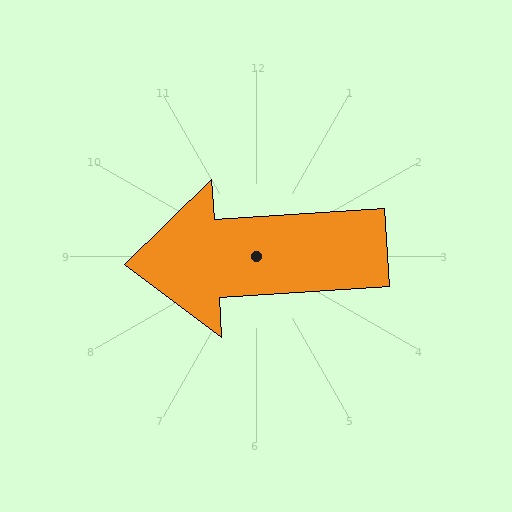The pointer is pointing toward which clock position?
Roughly 9 o'clock.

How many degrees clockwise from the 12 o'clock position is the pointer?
Approximately 266 degrees.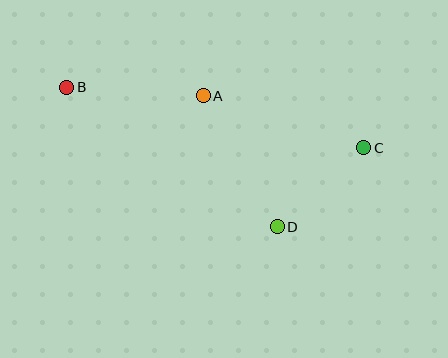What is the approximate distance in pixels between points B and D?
The distance between B and D is approximately 252 pixels.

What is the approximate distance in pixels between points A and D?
The distance between A and D is approximately 151 pixels.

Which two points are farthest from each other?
Points B and C are farthest from each other.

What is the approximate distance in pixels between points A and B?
The distance between A and B is approximately 136 pixels.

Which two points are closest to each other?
Points C and D are closest to each other.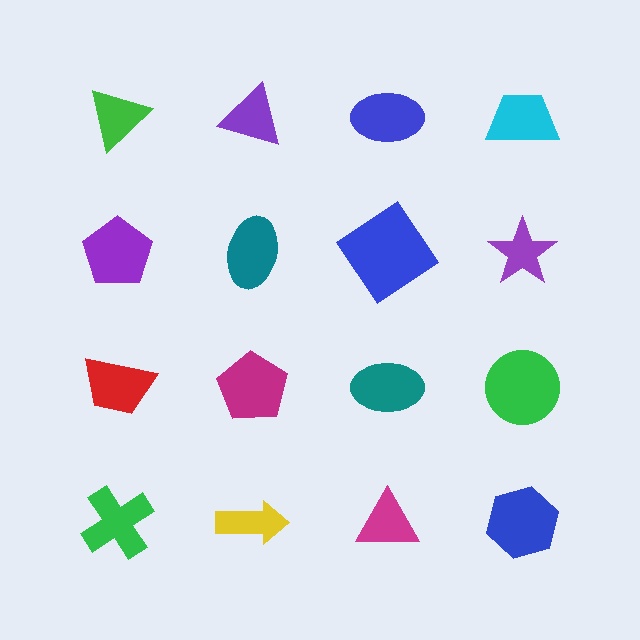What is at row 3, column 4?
A green circle.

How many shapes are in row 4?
4 shapes.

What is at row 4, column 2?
A yellow arrow.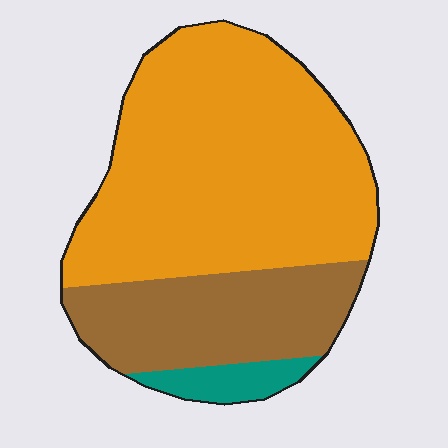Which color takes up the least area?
Teal, at roughly 5%.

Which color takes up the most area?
Orange, at roughly 65%.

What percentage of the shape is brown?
Brown covers around 30% of the shape.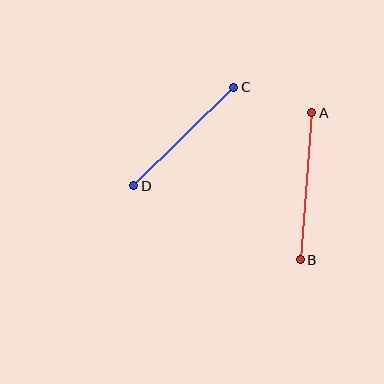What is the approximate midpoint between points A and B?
The midpoint is at approximately (306, 186) pixels.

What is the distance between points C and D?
The distance is approximately 140 pixels.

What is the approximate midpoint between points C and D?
The midpoint is at approximately (184, 136) pixels.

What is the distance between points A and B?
The distance is approximately 147 pixels.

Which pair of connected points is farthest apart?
Points A and B are farthest apart.